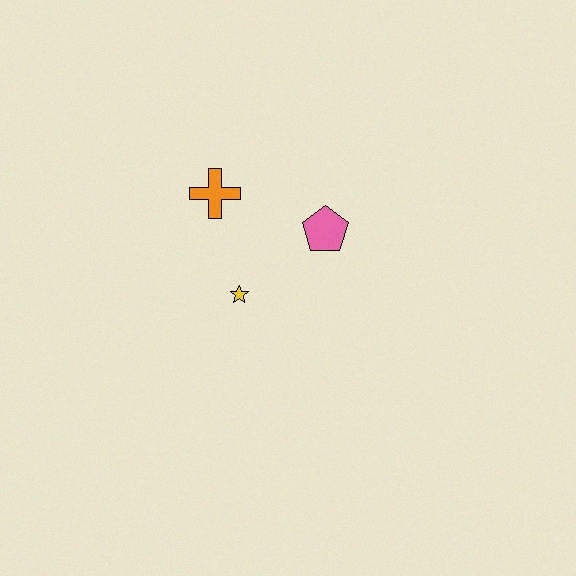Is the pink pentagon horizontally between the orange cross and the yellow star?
No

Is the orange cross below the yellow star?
No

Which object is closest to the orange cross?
The yellow star is closest to the orange cross.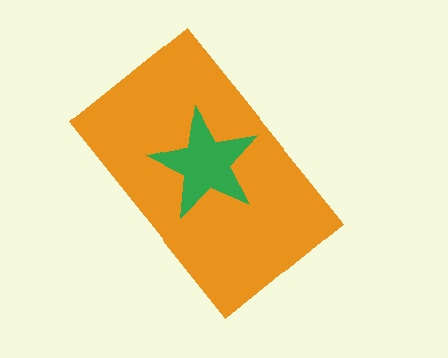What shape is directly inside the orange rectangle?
The green star.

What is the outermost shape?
The orange rectangle.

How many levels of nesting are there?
2.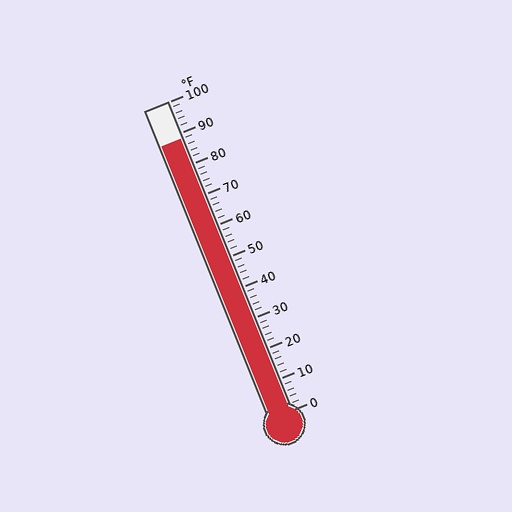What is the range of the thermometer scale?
The thermometer scale ranges from 0°F to 100°F.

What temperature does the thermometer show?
The thermometer shows approximately 88°F.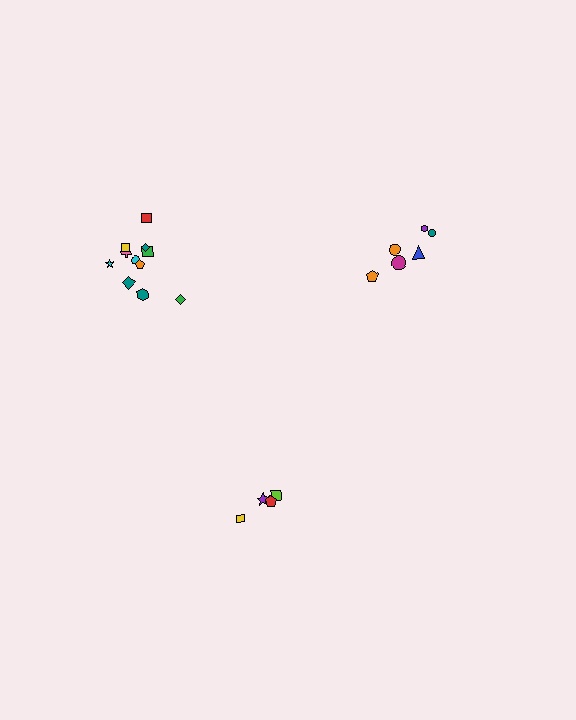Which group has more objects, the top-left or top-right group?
The top-left group.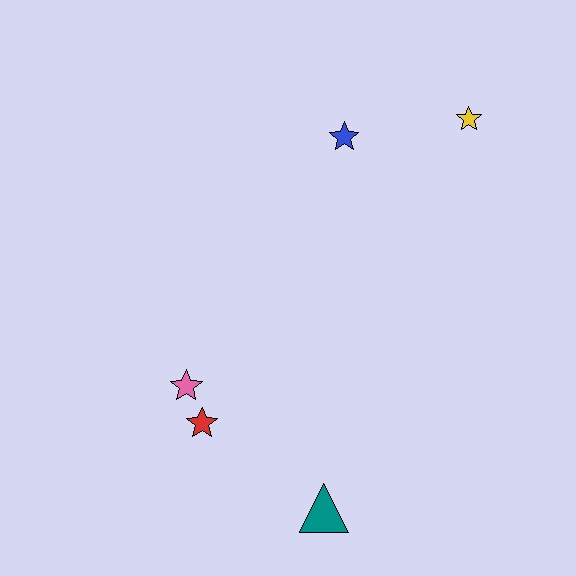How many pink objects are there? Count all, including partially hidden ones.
There is 1 pink object.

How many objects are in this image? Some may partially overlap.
There are 5 objects.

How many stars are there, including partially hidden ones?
There are 4 stars.